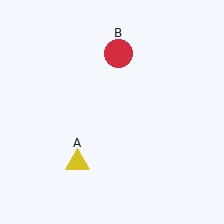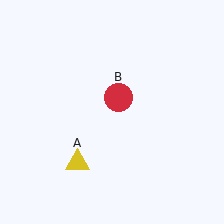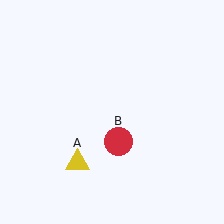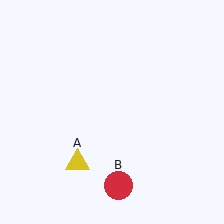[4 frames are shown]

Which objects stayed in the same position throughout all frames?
Yellow triangle (object A) remained stationary.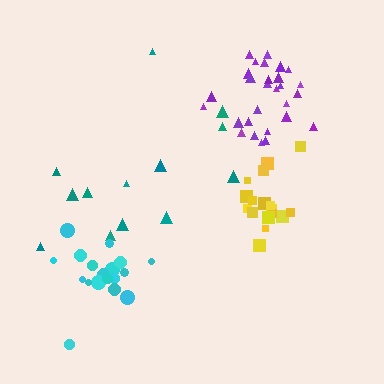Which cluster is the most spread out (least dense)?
Teal.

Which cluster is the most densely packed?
Purple.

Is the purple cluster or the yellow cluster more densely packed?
Purple.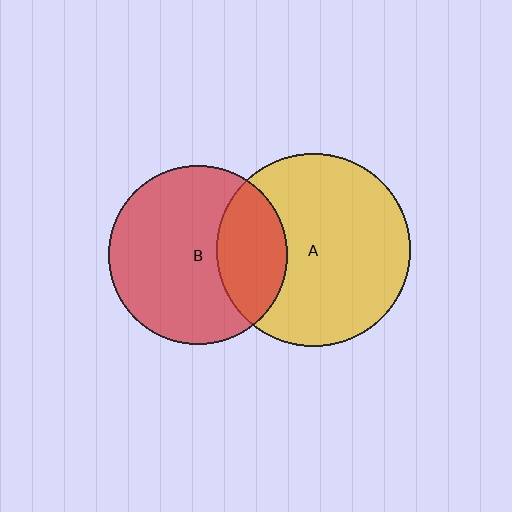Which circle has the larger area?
Circle A (yellow).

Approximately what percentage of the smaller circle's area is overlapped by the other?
Approximately 30%.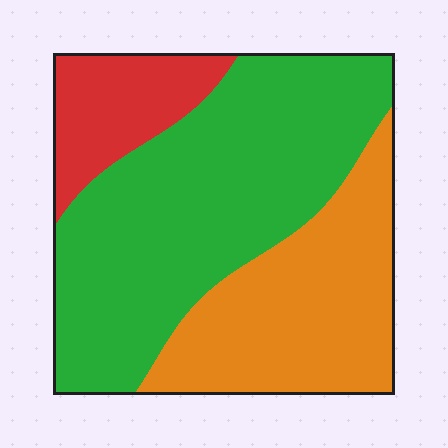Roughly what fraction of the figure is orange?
Orange covers around 30% of the figure.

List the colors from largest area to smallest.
From largest to smallest: green, orange, red.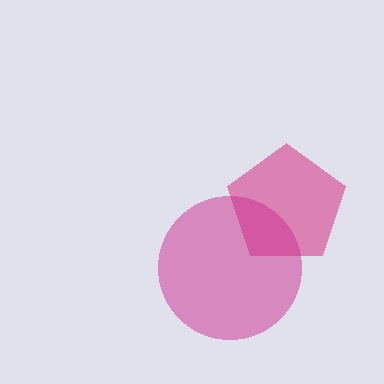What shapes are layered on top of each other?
The layered shapes are: a pink pentagon, a magenta circle.